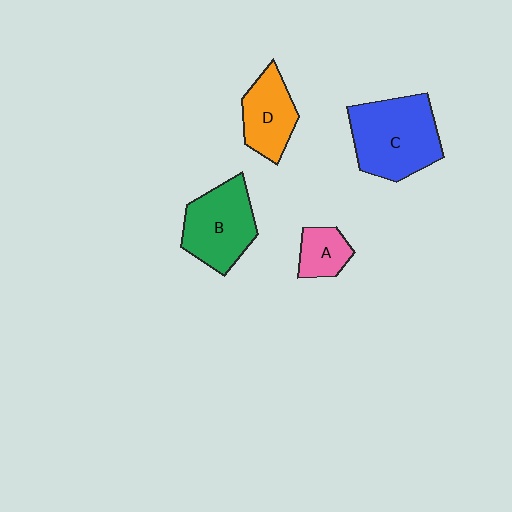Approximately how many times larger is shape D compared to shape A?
Approximately 1.6 times.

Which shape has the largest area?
Shape C (blue).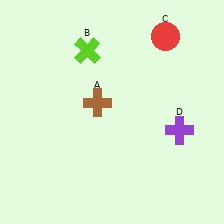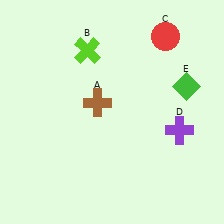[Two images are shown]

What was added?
A green diamond (E) was added in Image 2.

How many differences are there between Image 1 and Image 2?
There is 1 difference between the two images.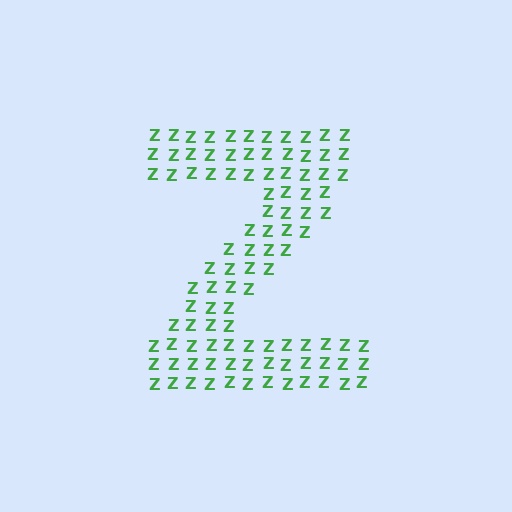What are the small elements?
The small elements are letter Z's.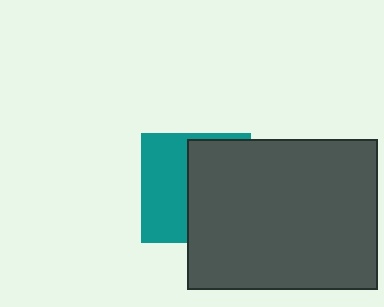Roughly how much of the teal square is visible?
A small part of it is visible (roughly 45%).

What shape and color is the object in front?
The object in front is a dark gray rectangle.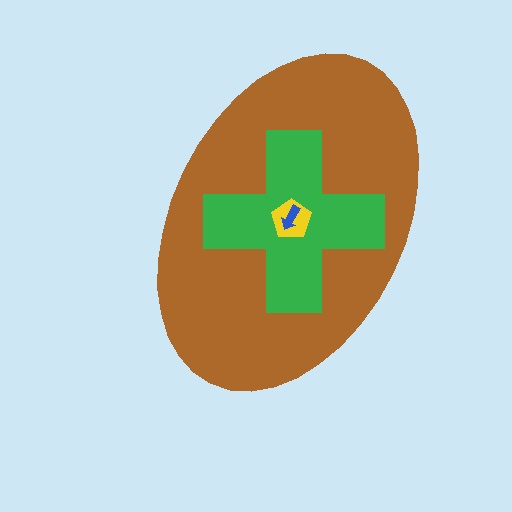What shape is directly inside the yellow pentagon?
The blue arrow.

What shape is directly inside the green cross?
The yellow pentagon.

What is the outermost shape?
The brown ellipse.